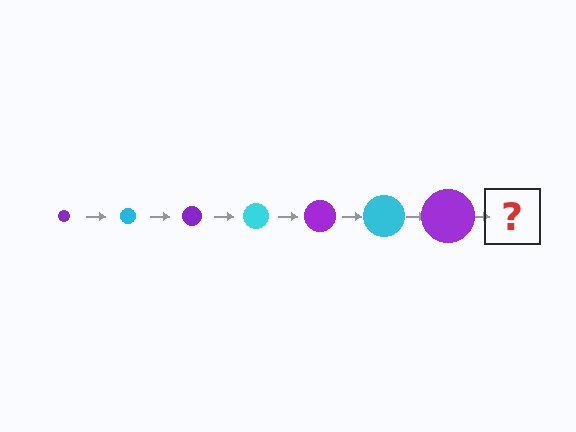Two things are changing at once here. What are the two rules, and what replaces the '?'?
The two rules are that the circle grows larger each step and the color cycles through purple and cyan. The '?' should be a cyan circle, larger than the previous one.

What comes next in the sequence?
The next element should be a cyan circle, larger than the previous one.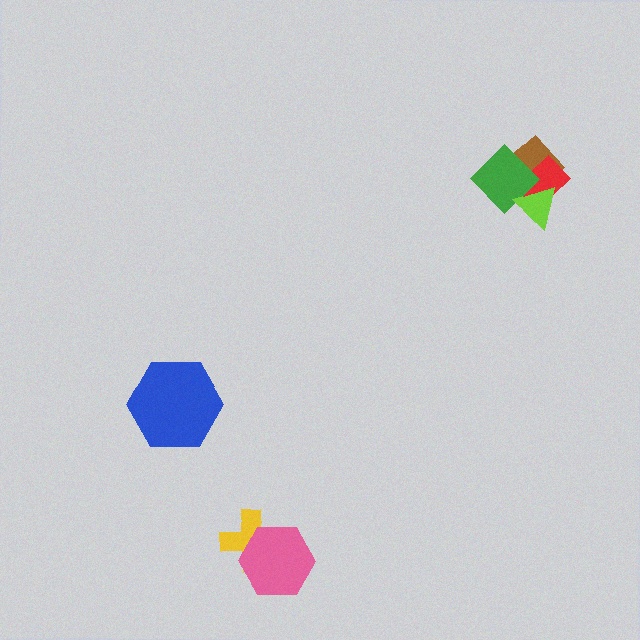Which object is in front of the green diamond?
The lime triangle is in front of the green diamond.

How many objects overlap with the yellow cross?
1 object overlaps with the yellow cross.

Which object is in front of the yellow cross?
The pink hexagon is in front of the yellow cross.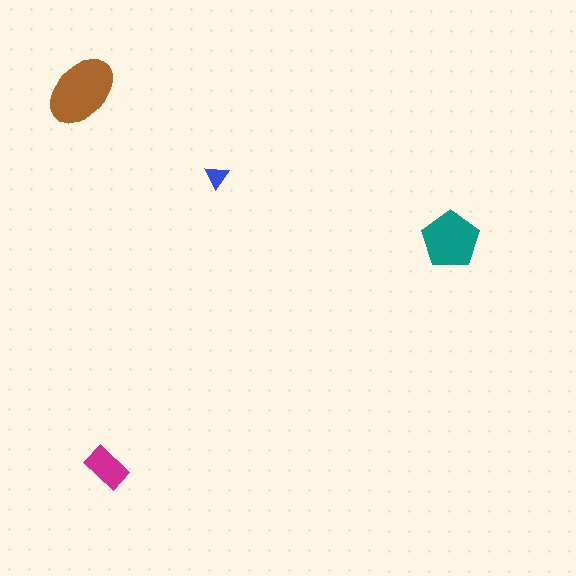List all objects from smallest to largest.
The blue triangle, the magenta rectangle, the teal pentagon, the brown ellipse.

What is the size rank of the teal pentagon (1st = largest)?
2nd.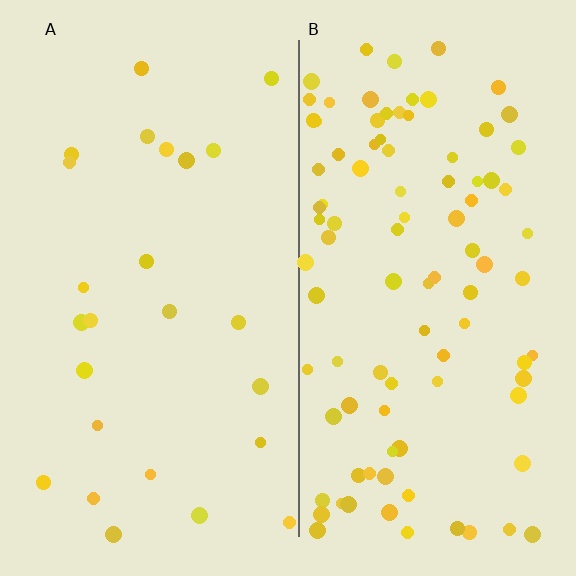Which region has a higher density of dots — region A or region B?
B (the right).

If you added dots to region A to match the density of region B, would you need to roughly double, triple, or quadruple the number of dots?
Approximately quadruple.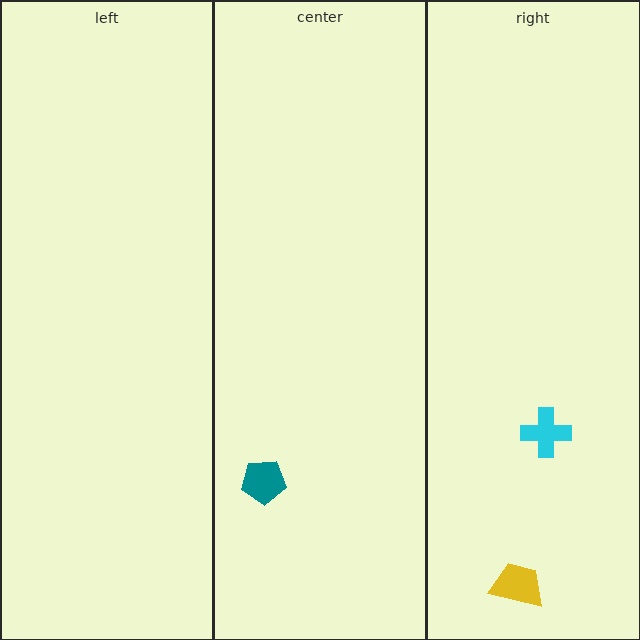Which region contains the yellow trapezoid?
The right region.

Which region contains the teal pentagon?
The center region.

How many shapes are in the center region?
1.